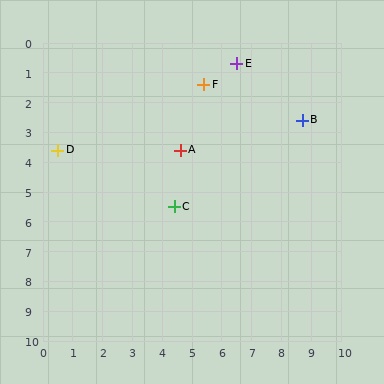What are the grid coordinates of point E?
Point E is at approximately (6.5, 0.7).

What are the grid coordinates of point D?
Point D is at approximately (0.5, 3.6).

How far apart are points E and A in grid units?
Points E and A are about 3.5 grid units apart.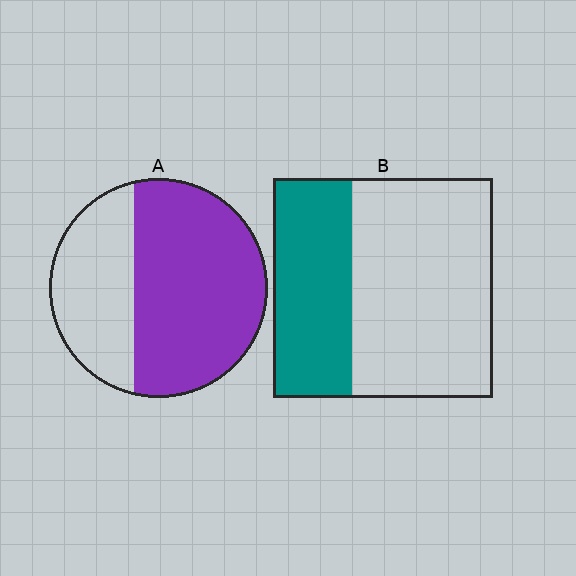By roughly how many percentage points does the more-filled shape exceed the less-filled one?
By roughly 30 percentage points (A over B).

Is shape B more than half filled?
No.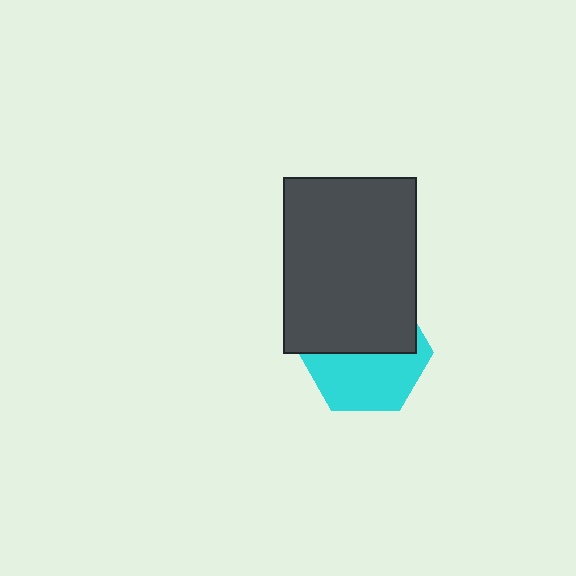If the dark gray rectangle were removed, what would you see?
You would see the complete cyan hexagon.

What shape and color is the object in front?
The object in front is a dark gray rectangle.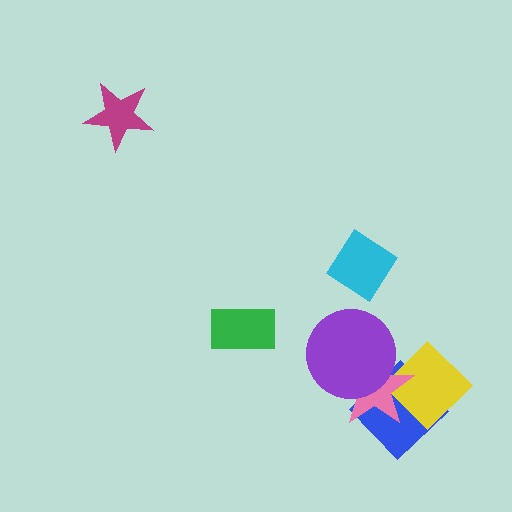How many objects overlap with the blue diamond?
3 objects overlap with the blue diamond.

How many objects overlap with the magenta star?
0 objects overlap with the magenta star.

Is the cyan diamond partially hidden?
No, no other shape covers it.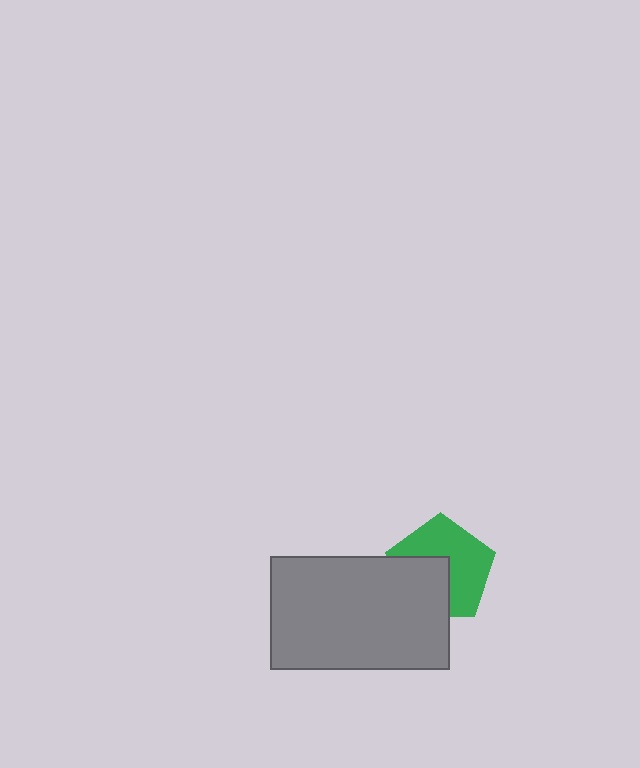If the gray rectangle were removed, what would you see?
You would see the complete green pentagon.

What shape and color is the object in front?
The object in front is a gray rectangle.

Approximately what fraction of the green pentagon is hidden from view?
Roughly 41% of the green pentagon is hidden behind the gray rectangle.